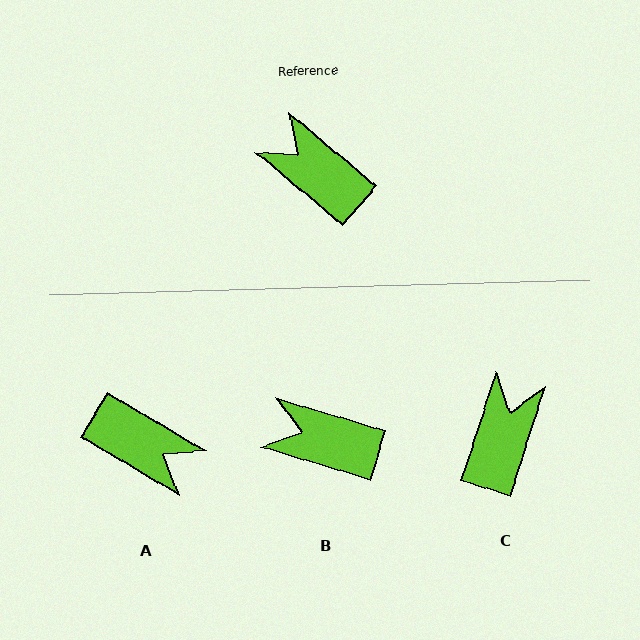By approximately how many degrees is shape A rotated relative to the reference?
Approximately 171 degrees clockwise.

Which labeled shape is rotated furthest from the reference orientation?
A, about 171 degrees away.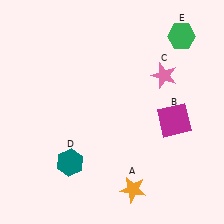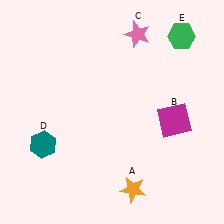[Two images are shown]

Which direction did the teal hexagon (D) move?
The teal hexagon (D) moved left.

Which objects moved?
The objects that moved are: the pink star (C), the teal hexagon (D).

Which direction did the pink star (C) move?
The pink star (C) moved up.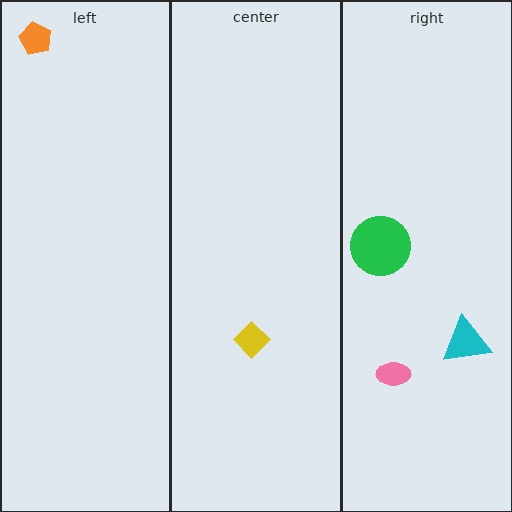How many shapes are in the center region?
1.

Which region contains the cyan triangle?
The right region.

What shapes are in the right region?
The cyan triangle, the pink ellipse, the green circle.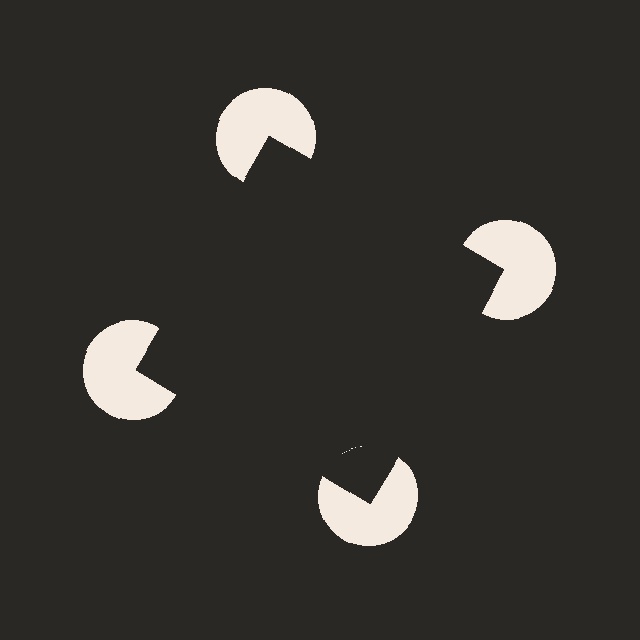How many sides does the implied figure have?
4 sides.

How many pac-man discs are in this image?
There are 4 — one at each vertex of the illusory square.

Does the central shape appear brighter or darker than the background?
It typically appears slightly darker than the background, even though no actual brightness change is drawn.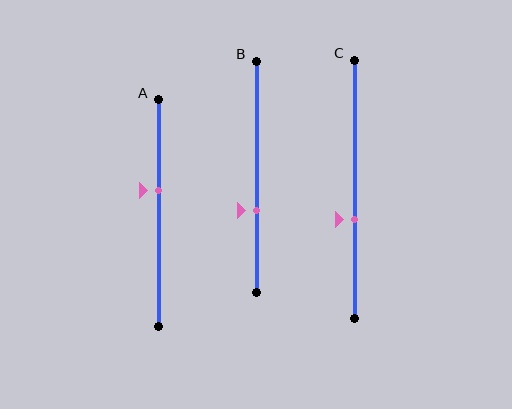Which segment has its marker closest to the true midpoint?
Segment A has its marker closest to the true midpoint.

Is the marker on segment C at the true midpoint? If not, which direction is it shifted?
No, the marker on segment C is shifted downward by about 12% of the segment length.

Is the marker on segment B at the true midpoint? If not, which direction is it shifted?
No, the marker on segment B is shifted downward by about 14% of the segment length.